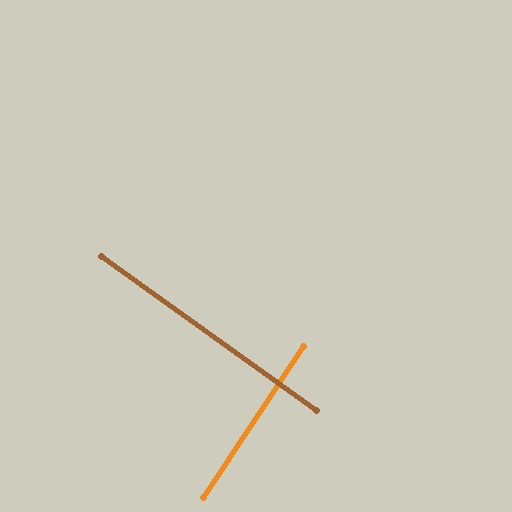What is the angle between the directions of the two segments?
Approximately 88 degrees.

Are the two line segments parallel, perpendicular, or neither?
Perpendicular — they meet at approximately 88°.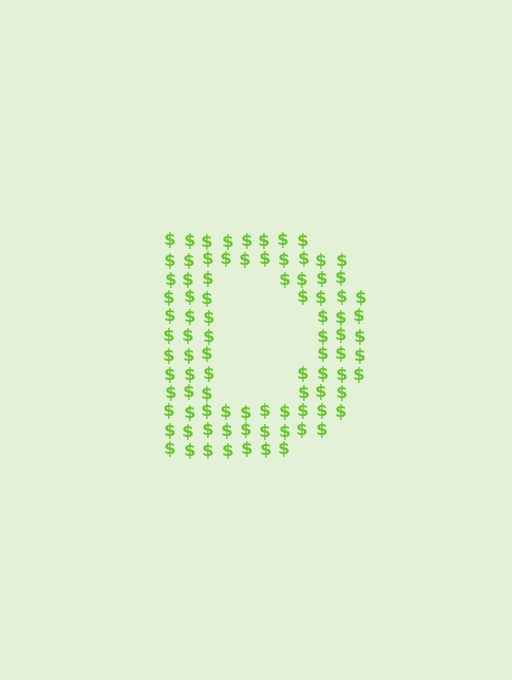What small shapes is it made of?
It is made of small dollar signs.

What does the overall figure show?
The overall figure shows the letter D.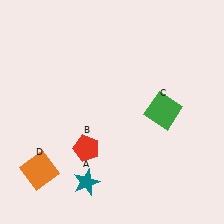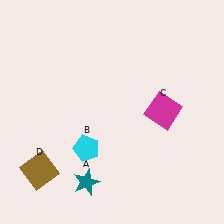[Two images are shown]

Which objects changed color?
B changed from red to cyan. C changed from green to magenta. D changed from orange to brown.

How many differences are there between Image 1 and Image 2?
There are 3 differences between the two images.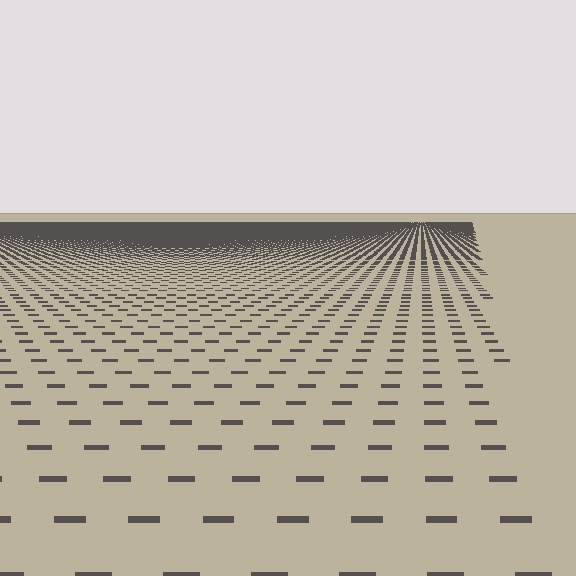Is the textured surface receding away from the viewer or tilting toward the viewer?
The surface is receding away from the viewer. Texture elements get smaller and denser toward the top.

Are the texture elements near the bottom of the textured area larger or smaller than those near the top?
Larger. Near the bottom, elements are closer to the viewer and appear at a bigger on-screen size.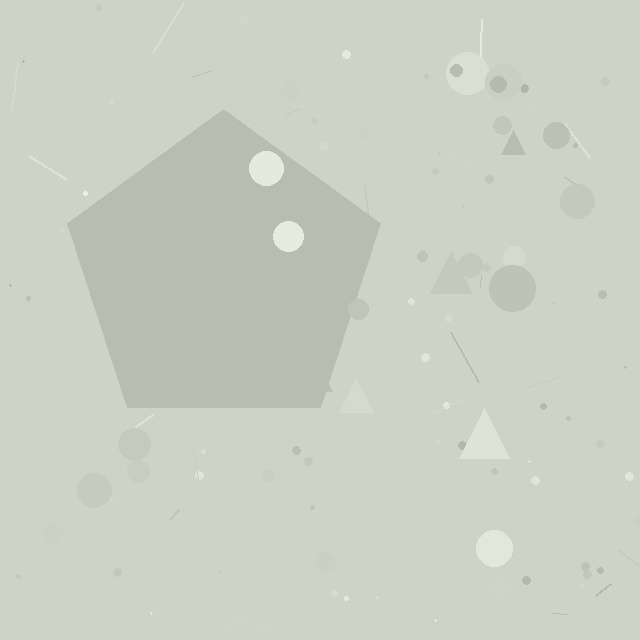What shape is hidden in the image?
A pentagon is hidden in the image.